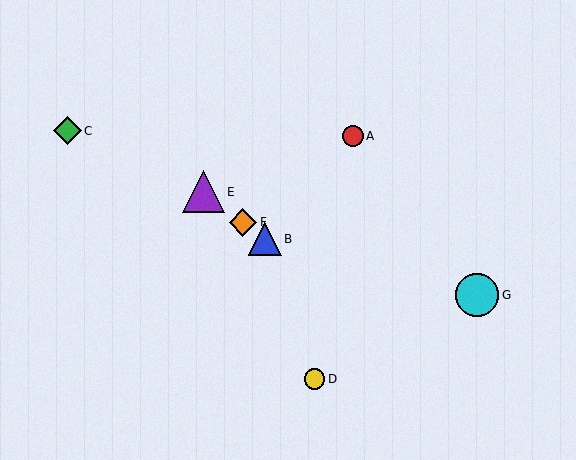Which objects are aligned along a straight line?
Objects B, E, F are aligned along a straight line.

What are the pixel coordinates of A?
Object A is at (353, 136).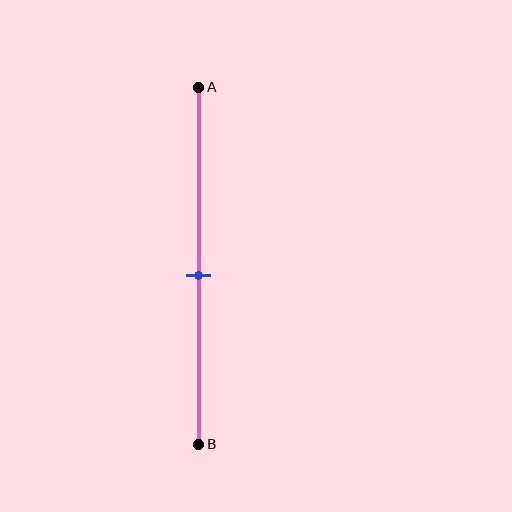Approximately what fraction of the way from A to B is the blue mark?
The blue mark is approximately 55% of the way from A to B.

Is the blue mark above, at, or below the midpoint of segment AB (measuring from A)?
The blue mark is approximately at the midpoint of segment AB.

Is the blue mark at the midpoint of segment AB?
Yes, the mark is approximately at the midpoint.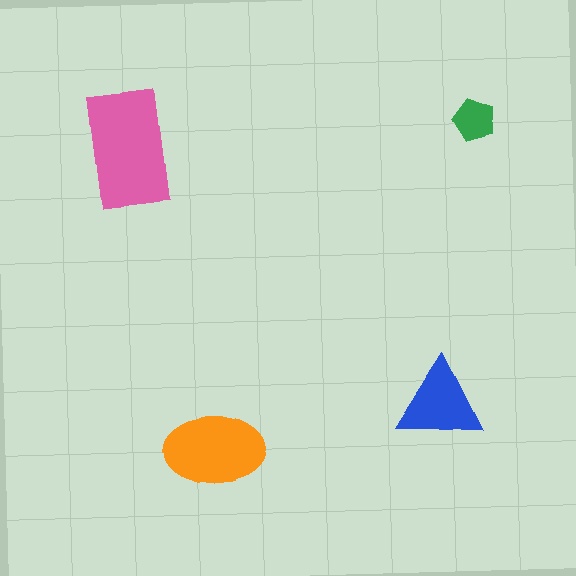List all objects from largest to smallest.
The pink rectangle, the orange ellipse, the blue triangle, the green pentagon.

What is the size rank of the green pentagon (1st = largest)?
4th.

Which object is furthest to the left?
The pink rectangle is leftmost.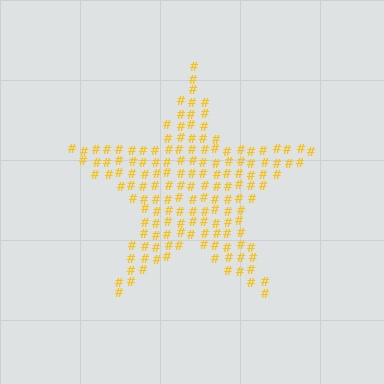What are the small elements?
The small elements are hash symbols.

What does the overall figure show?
The overall figure shows a star.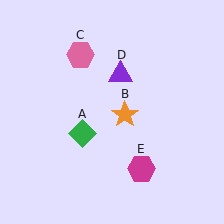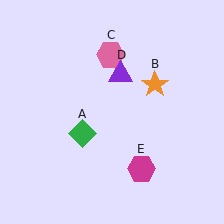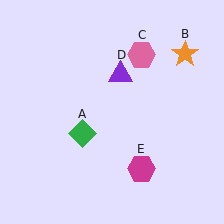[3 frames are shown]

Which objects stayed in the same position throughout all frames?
Green diamond (object A) and purple triangle (object D) and magenta hexagon (object E) remained stationary.